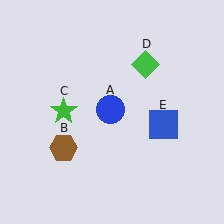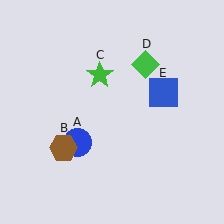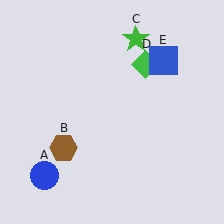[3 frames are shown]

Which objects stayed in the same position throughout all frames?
Brown hexagon (object B) and green diamond (object D) remained stationary.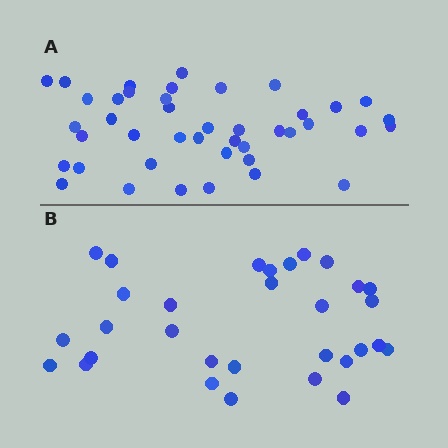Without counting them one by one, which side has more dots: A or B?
Region A (the top region) has more dots.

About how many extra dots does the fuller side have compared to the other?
Region A has roughly 12 or so more dots than region B.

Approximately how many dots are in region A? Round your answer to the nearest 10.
About 40 dots. (The exact count is 42, which rounds to 40.)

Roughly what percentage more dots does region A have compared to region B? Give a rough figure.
About 35% more.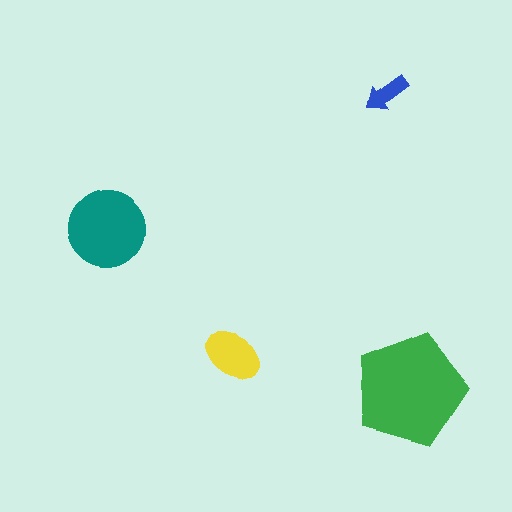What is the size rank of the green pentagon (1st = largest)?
1st.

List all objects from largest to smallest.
The green pentagon, the teal circle, the yellow ellipse, the blue arrow.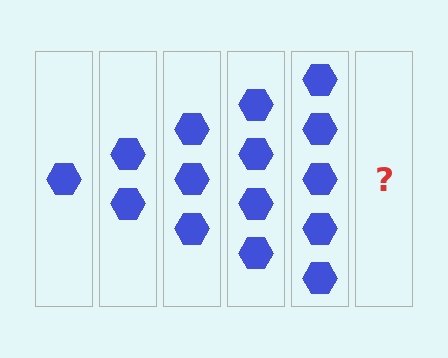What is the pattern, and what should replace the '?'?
The pattern is that each step adds one more hexagon. The '?' should be 6 hexagons.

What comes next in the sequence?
The next element should be 6 hexagons.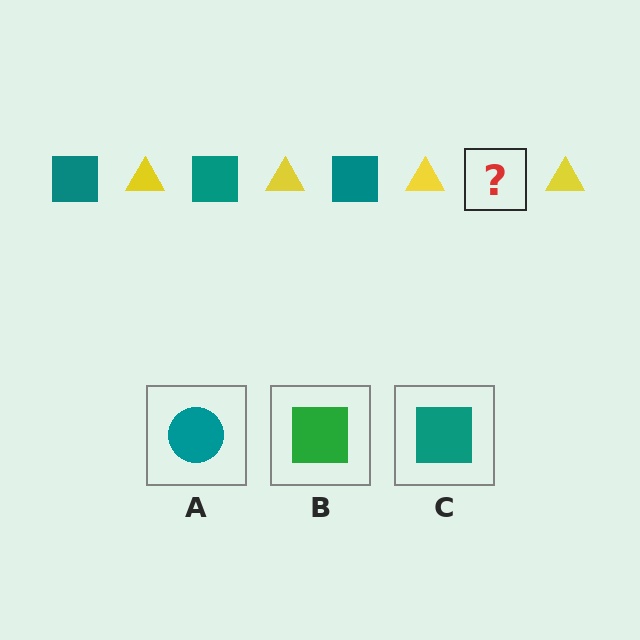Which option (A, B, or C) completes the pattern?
C.